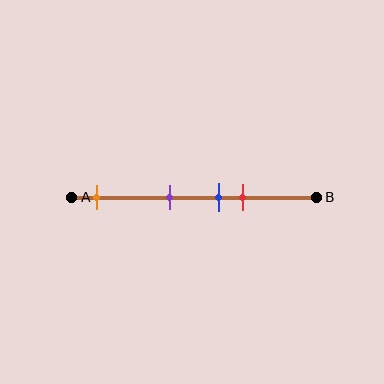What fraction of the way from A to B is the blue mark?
The blue mark is approximately 60% (0.6) of the way from A to B.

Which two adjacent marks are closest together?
The blue and red marks are the closest adjacent pair.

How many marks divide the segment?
There are 4 marks dividing the segment.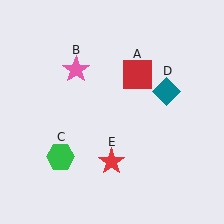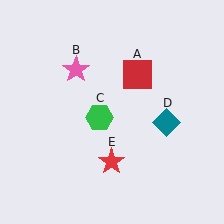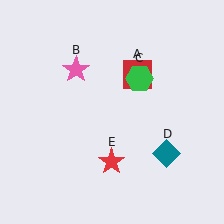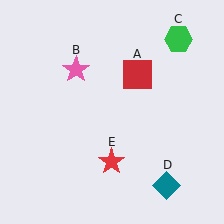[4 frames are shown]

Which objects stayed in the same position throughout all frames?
Red square (object A) and pink star (object B) and red star (object E) remained stationary.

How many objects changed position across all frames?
2 objects changed position: green hexagon (object C), teal diamond (object D).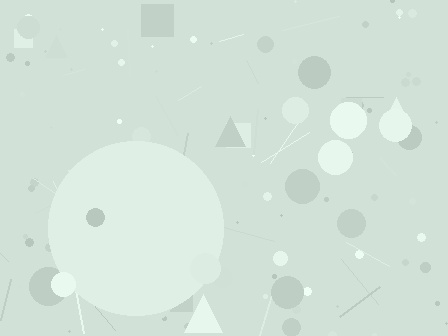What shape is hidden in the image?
A circle is hidden in the image.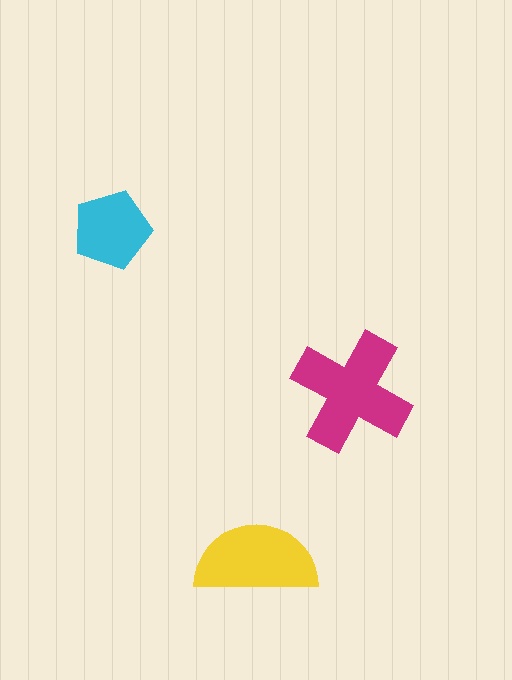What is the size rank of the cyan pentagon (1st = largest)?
3rd.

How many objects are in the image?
There are 3 objects in the image.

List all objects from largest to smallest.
The magenta cross, the yellow semicircle, the cyan pentagon.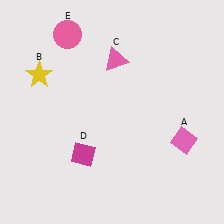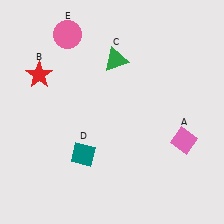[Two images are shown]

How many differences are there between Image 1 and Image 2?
There are 3 differences between the two images.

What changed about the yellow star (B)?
In Image 1, B is yellow. In Image 2, it changed to red.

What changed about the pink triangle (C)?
In Image 1, C is pink. In Image 2, it changed to green.